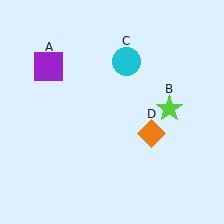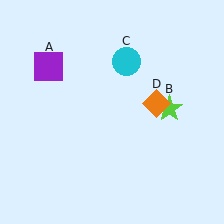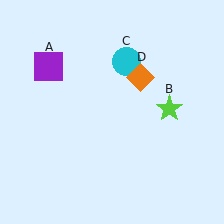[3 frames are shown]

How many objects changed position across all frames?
1 object changed position: orange diamond (object D).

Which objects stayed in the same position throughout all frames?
Purple square (object A) and lime star (object B) and cyan circle (object C) remained stationary.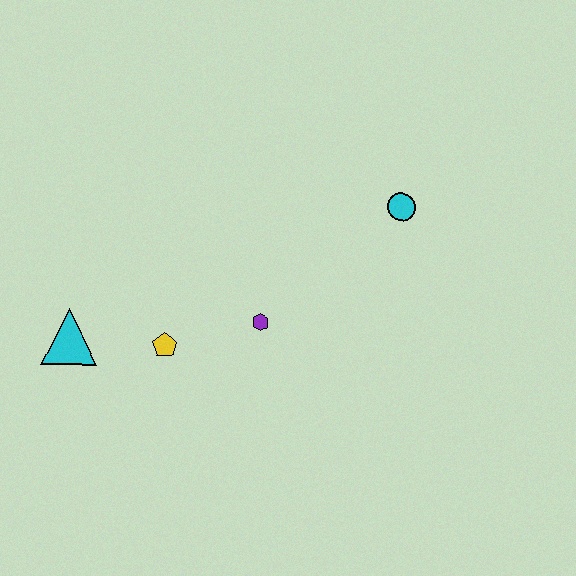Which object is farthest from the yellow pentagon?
The cyan circle is farthest from the yellow pentagon.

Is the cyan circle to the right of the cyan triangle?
Yes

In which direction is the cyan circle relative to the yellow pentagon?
The cyan circle is to the right of the yellow pentagon.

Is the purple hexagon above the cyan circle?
No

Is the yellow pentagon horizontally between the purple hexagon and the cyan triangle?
Yes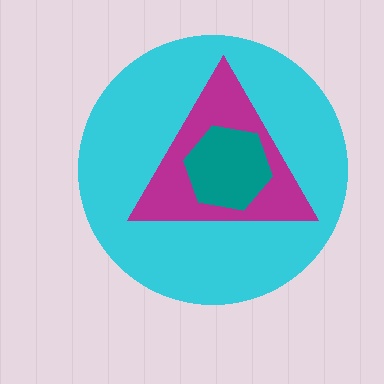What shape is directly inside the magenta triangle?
The teal hexagon.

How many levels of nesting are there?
3.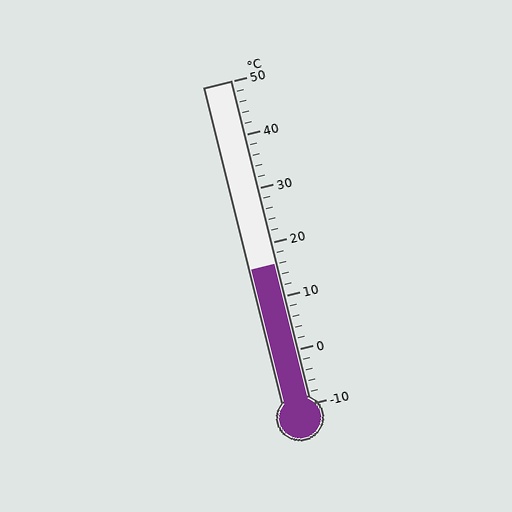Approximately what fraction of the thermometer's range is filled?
The thermometer is filled to approximately 45% of its range.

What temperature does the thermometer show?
The thermometer shows approximately 16°C.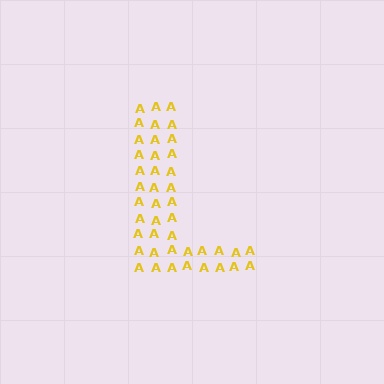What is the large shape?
The large shape is the letter L.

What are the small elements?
The small elements are letter A's.